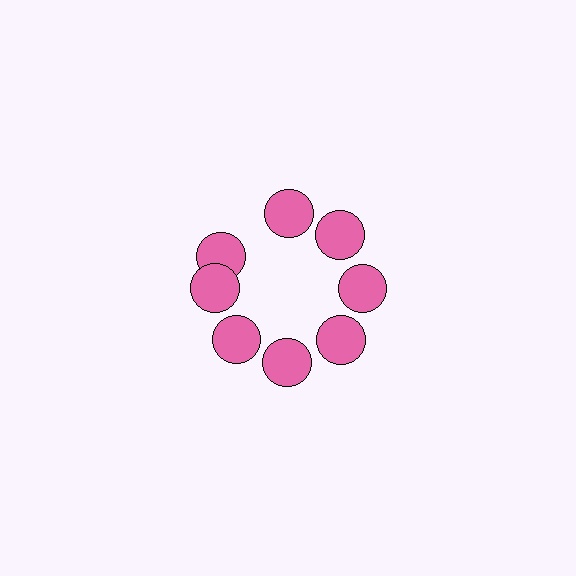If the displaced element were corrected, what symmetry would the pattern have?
It would have 8-fold rotational symmetry — the pattern would map onto itself every 45 degrees.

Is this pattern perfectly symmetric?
No. The 8 pink circles are arranged in a ring, but one element near the 10 o'clock position is rotated out of alignment along the ring, breaking the 8-fold rotational symmetry.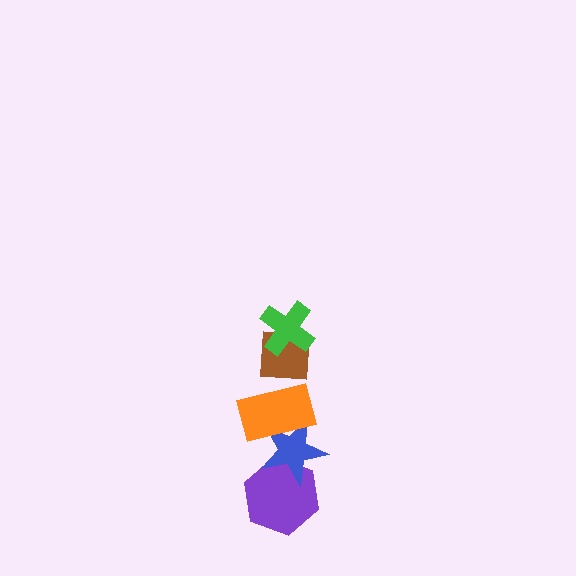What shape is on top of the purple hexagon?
The blue star is on top of the purple hexagon.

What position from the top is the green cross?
The green cross is 1st from the top.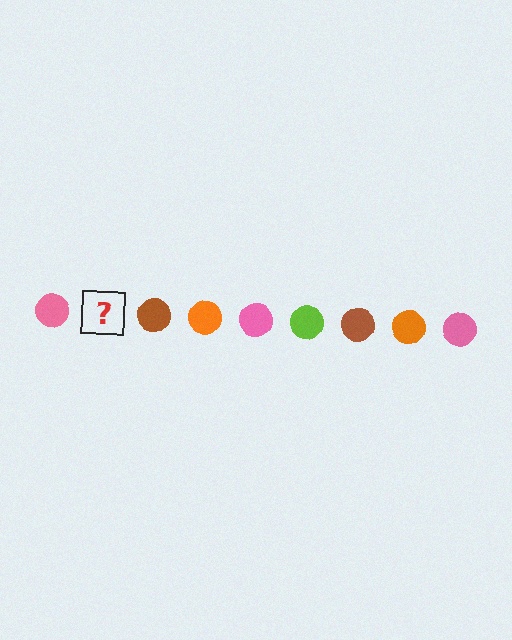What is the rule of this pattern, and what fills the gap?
The rule is that the pattern cycles through pink, lime, brown, orange circles. The gap should be filled with a lime circle.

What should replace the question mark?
The question mark should be replaced with a lime circle.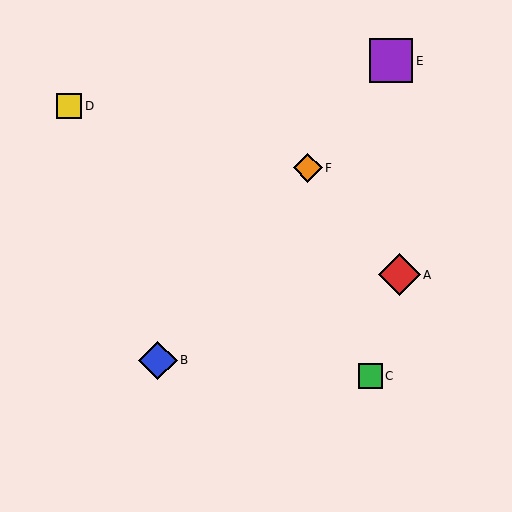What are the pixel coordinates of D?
Object D is at (69, 106).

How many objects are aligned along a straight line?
3 objects (B, E, F) are aligned along a straight line.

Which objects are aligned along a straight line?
Objects B, E, F are aligned along a straight line.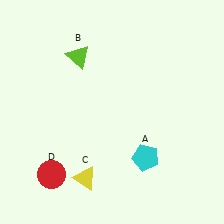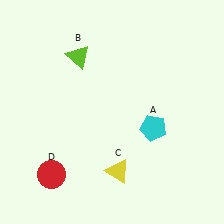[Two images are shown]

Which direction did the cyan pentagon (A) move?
The cyan pentagon (A) moved up.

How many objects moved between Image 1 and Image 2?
2 objects moved between the two images.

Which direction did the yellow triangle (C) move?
The yellow triangle (C) moved right.